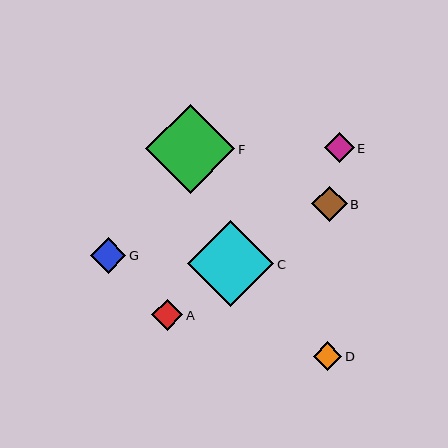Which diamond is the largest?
Diamond F is the largest with a size of approximately 89 pixels.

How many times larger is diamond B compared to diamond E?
Diamond B is approximately 1.2 times the size of diamond E.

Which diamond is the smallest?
Diamond D is the smallest with a size of approximately 29 pixels.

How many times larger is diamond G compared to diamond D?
Diamond G is approximately 1.3 times the size of diamond D.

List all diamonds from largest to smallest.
From largest to smallest: F, C, G, B, A, E, D.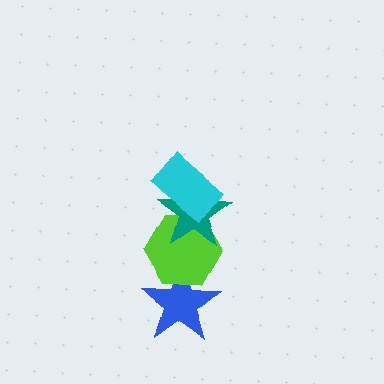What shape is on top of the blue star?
The lime hexagon is on top of the blue star.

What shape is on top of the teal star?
The cyan rectangle is on top of the teal star.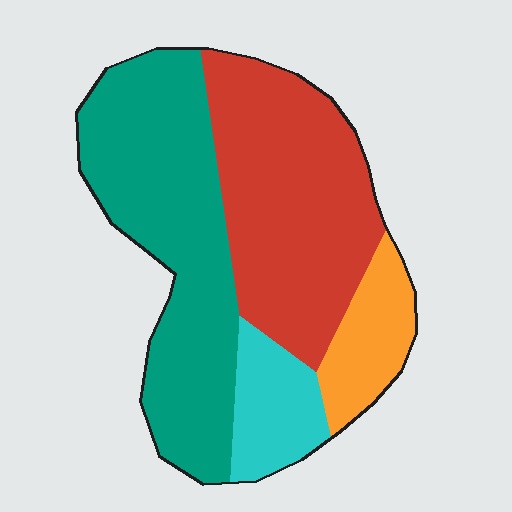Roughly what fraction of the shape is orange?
Orange takes up about one tenth (1/10) of the shape.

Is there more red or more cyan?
Red.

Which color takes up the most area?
Teal, at roughly 40%.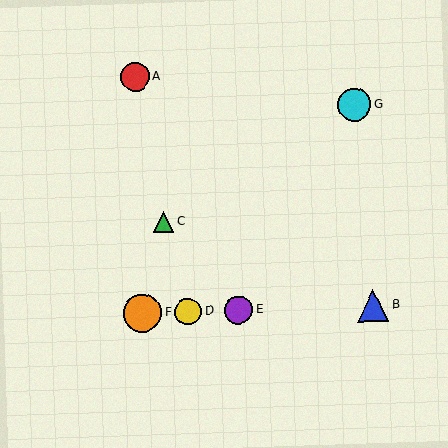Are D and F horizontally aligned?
Yes, both are at y≈312.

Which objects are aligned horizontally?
Objects B, D, E, F are aligned horizontally.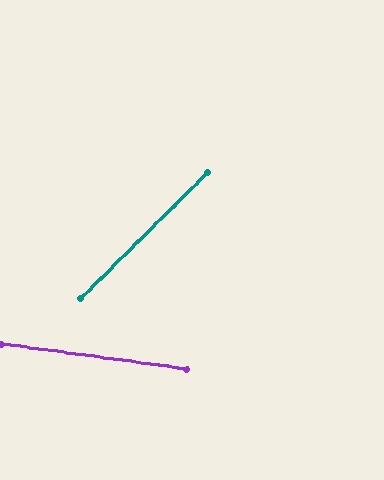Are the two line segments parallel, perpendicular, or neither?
Neither parallel nor perpendicular — they differ by about 53°.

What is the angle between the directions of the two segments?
Approximately 53 degrees.